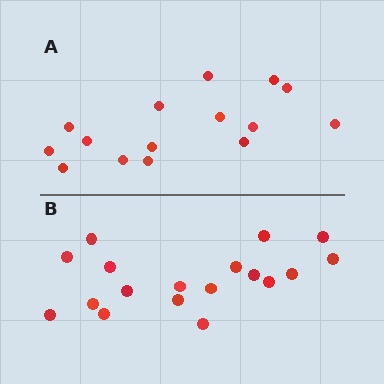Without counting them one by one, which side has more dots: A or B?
Region B (the bottom region) has more dots.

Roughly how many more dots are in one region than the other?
Region B has just a few more — roughly 2 or 3 more dots than region A.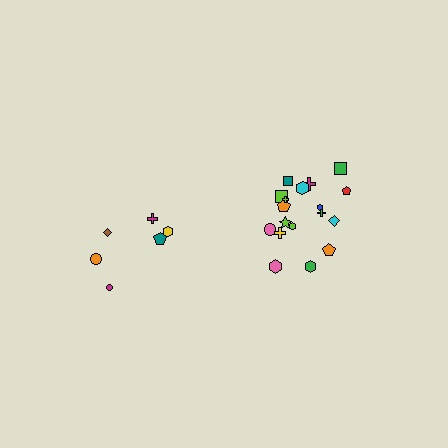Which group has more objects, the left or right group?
The right group.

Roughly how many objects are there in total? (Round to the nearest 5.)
Roughly 25 objects in total.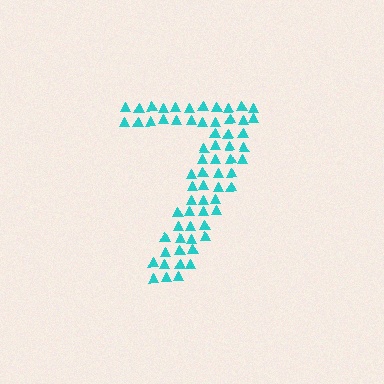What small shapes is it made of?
It is made of small triangles.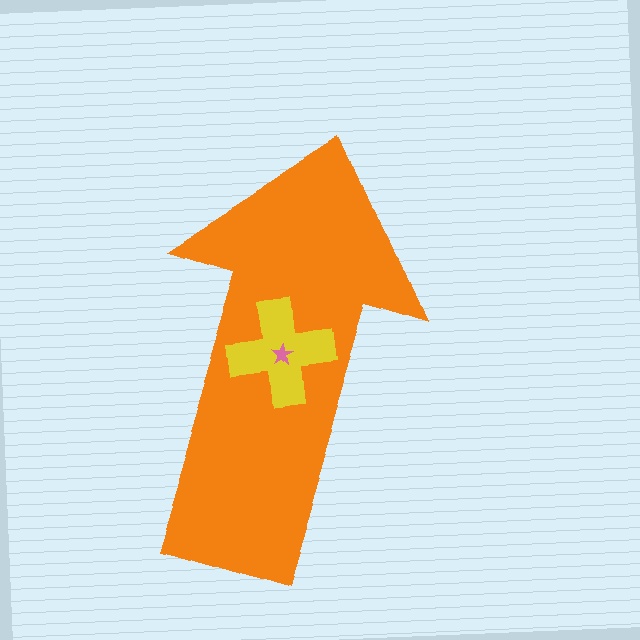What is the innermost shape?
The pink star.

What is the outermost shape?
The orange arrow.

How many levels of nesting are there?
3.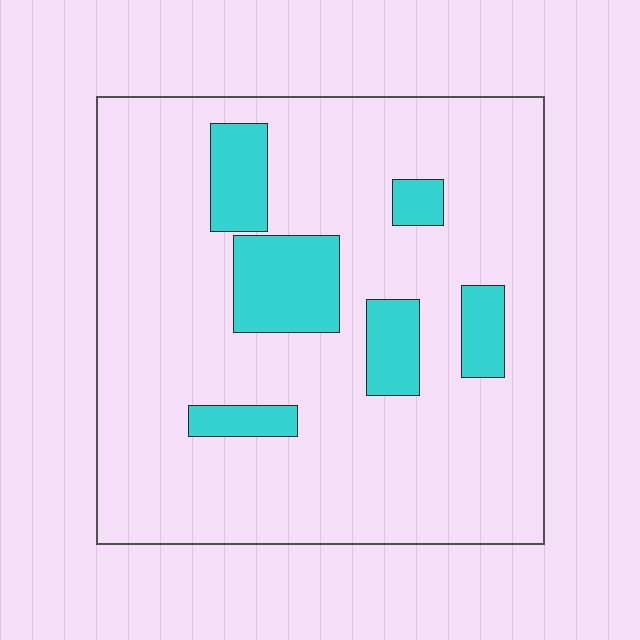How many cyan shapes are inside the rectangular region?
6.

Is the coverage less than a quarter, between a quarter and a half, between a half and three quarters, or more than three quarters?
Less than a quarter.